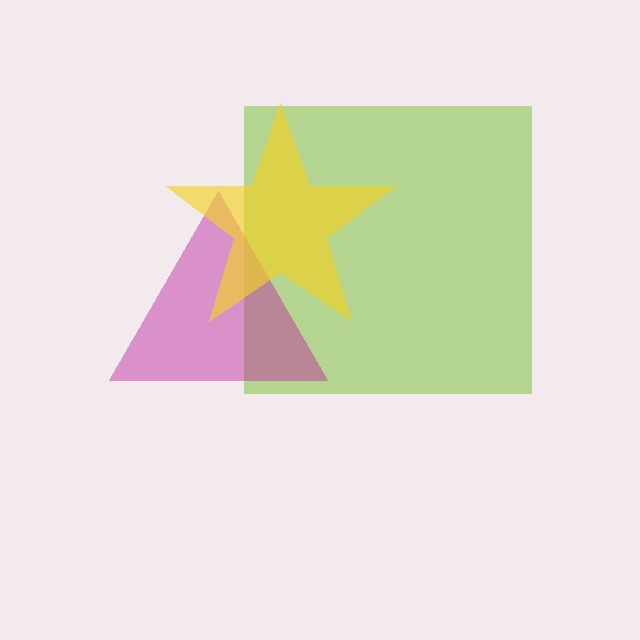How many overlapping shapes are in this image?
There are 3 overlapping shapes in the image.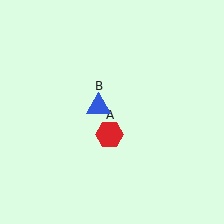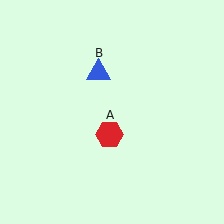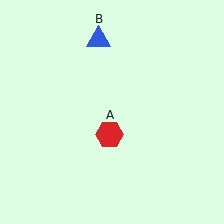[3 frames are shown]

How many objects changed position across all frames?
1 object changed position: blue triangle (object B).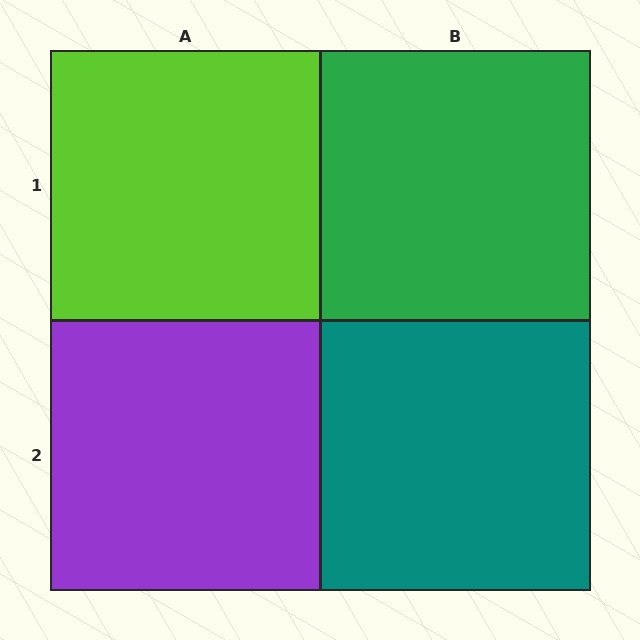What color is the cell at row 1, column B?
Green.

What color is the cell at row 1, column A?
Lime.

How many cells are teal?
1 cell is teal.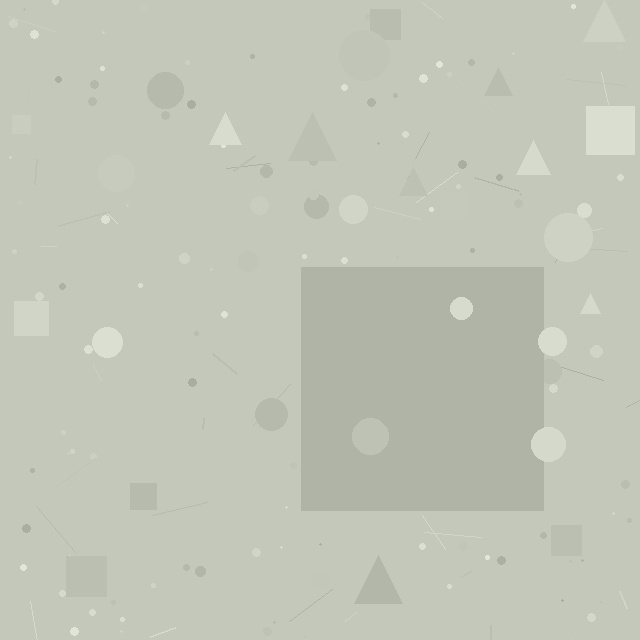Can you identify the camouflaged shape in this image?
The camouflaged shape is a square.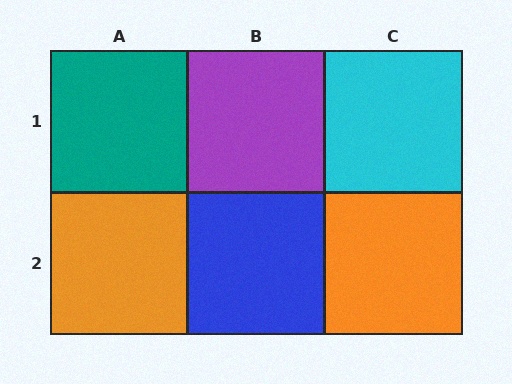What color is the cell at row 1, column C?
Cyan.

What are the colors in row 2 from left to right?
Orange, blue, orange.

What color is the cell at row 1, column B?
Purple.